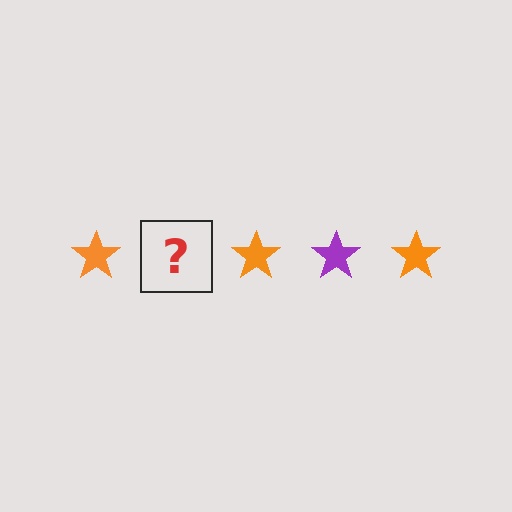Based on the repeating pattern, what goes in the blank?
The blank should be a purple star.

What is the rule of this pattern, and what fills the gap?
The rule is that the pattern cycles through orange, purple stars. The gap should be filled with a purple star.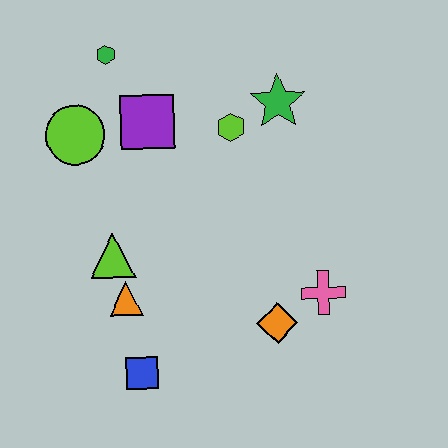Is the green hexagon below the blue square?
No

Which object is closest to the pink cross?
The orange diamond is closest to the pink cross.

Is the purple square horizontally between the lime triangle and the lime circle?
No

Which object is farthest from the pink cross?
The green hexagon is farthest from the pink cross.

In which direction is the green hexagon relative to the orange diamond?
The green hexagon is above the orange diamond.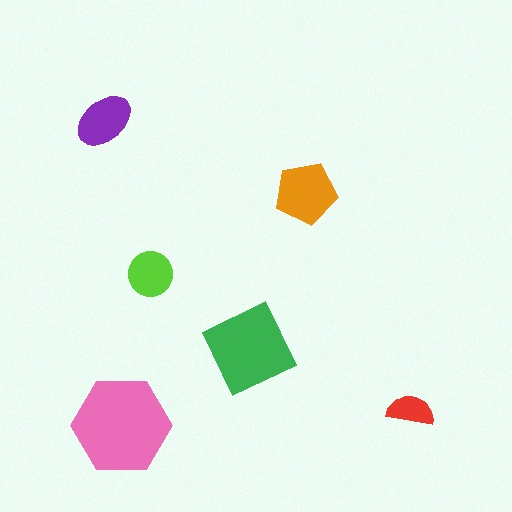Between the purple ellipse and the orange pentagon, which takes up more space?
The orange pentagon.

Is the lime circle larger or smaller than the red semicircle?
Larger.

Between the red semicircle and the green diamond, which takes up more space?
The green diamond.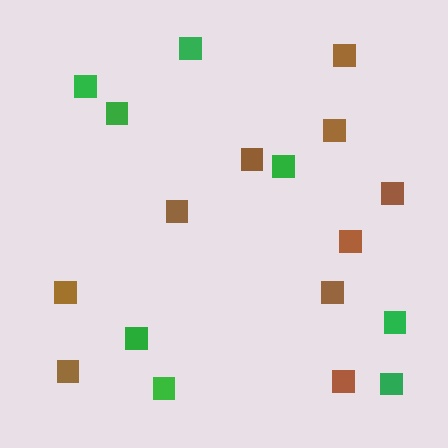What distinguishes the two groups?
There are 2 groups: one group of green squares (8) and one group of brown squares (10).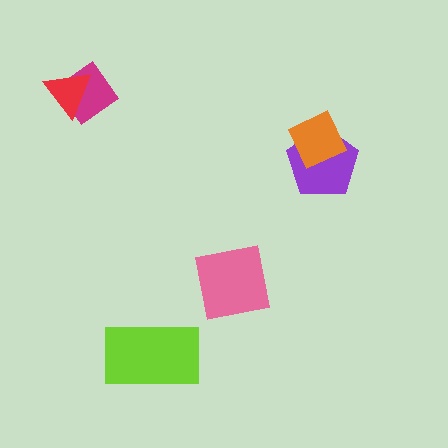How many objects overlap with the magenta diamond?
1 object overlaps with the magenta diamond.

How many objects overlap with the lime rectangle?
0 objects overlap with the lime rectangle.